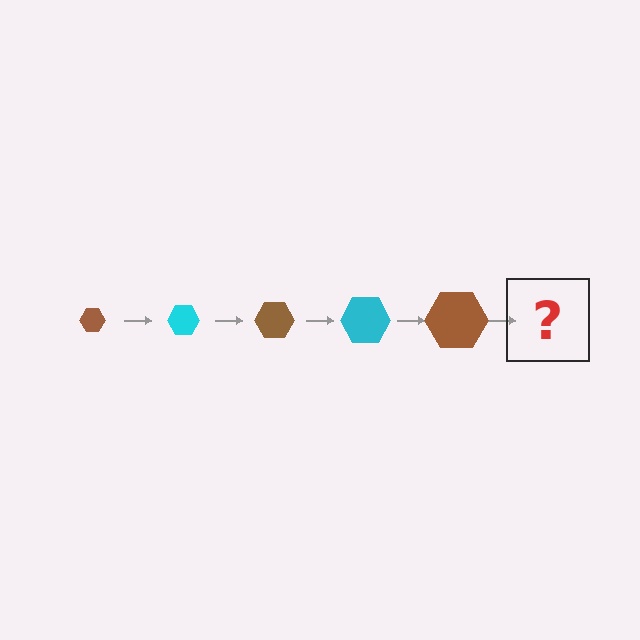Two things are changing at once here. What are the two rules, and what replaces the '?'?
The two rules are that the hexagon grows larger each step and the color cycles through brown and cyan. The '?' should be a cyan hexagon, larger than the previous one.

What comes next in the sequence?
The next element should be a cyan hexagon, larger than the previous one.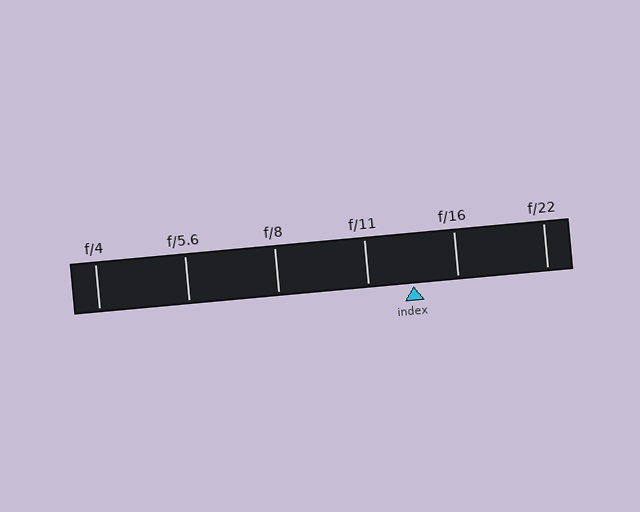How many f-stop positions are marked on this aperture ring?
There are 6 f-stop positions marked.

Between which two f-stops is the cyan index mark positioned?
The index mark is between f/11 and f/16.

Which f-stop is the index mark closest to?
The index mark is closest to f/16.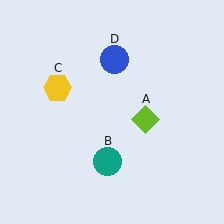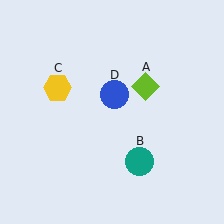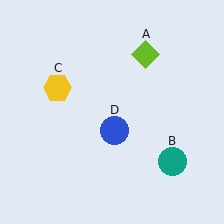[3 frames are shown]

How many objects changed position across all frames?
3 objects changed position: lime diamond (object A), teal circle (object B), blue circle (object D).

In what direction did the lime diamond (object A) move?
The lime diamond (object A) moved up.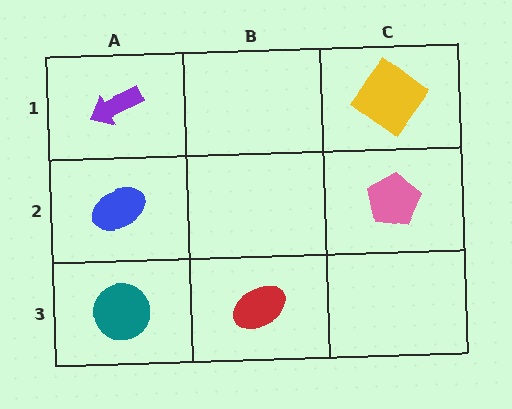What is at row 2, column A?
A blue ellipse.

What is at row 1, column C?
A yellow diamond.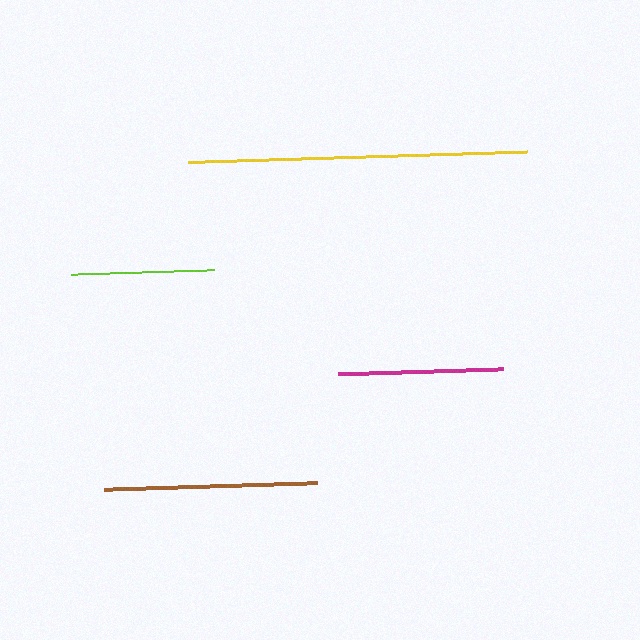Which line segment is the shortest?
The lime line is the shortest at approximately 143 pixels.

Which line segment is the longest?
The yellow line is the longest at approximately 339 pixels.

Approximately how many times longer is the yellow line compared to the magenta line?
The yellow line is approximately 2.1 times the length of the magenta line.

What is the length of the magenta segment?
The magenta segment is approximately 165 pixels long.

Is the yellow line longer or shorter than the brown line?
The yellow line is longer than the brown line.